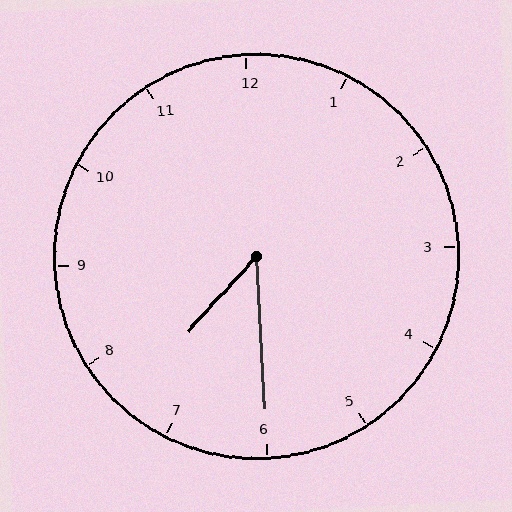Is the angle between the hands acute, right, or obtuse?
It is acute.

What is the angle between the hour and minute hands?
Approximately 45 degrees.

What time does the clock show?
7:30.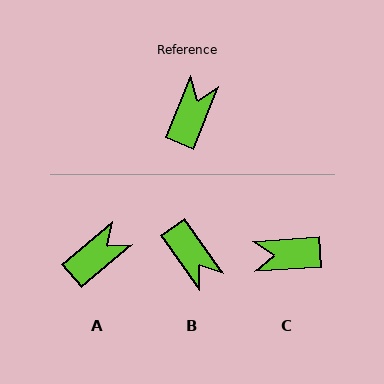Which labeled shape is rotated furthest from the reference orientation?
B, about 123 degrees away.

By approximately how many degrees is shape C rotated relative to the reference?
Approximately 116 degrees counter-clockwise.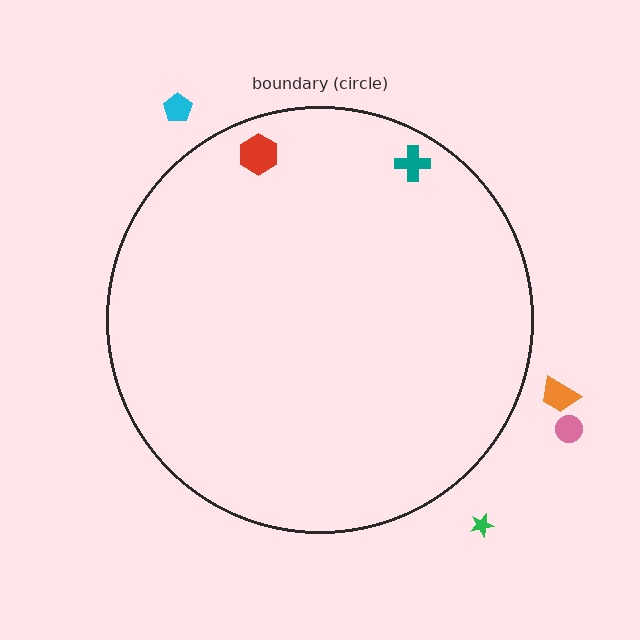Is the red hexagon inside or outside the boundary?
Inside.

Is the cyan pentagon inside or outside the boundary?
Outside.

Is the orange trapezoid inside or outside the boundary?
Outside.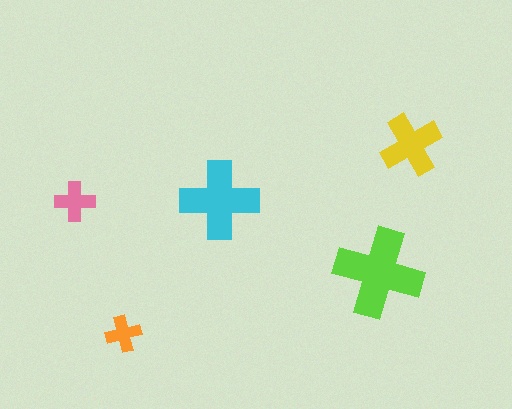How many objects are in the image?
There are 5 objects in the image.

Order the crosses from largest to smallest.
the lime one, the cyan one, the yellow one, the pink one, the orange one.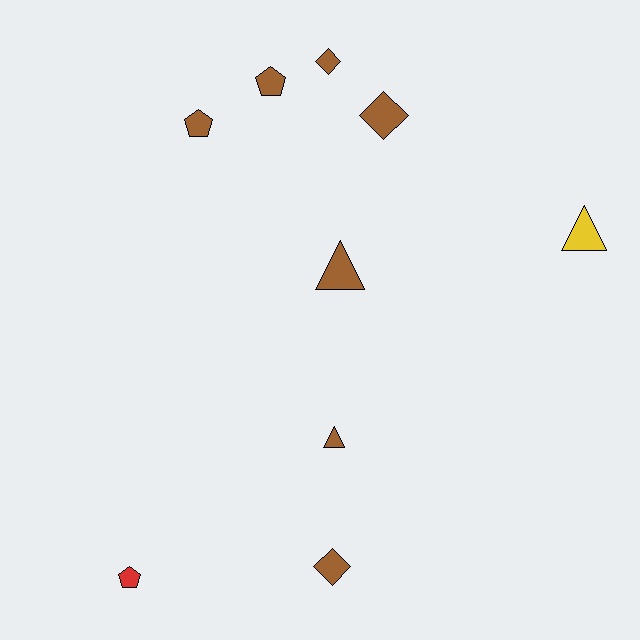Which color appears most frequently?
Brown, with 7 objects.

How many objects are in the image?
There are 9 objects.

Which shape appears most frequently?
Triangle, with 3 objects.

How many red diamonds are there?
There are no red diamonds.